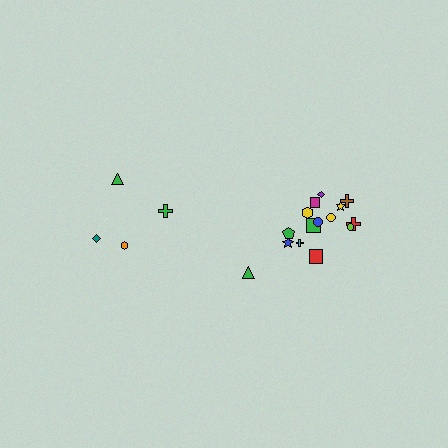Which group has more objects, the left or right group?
The right group.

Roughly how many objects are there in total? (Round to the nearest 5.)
Roughly 20 objects in total.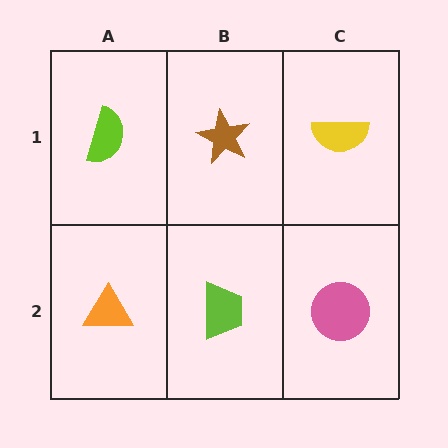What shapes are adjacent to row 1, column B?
A lime trapezoid (row 2, column B), a lime semicircle (row 1, column A), a yellow semicircle (row 1, column C).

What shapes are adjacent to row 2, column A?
A lime semicircle (row 1, column A), a lime trapezoid (row 2, column B).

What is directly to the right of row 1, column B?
A yellow semicircle.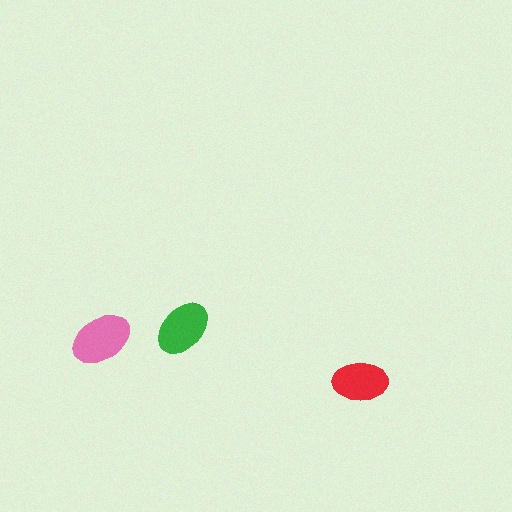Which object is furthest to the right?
The red ellipse is rightmost.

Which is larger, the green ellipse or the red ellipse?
The green one.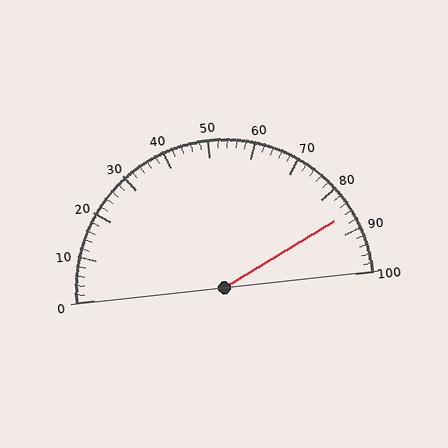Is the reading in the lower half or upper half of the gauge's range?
The reading is in the upper half of the range (0 to 100).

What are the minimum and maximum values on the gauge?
The gauge ranges from 0 to 100.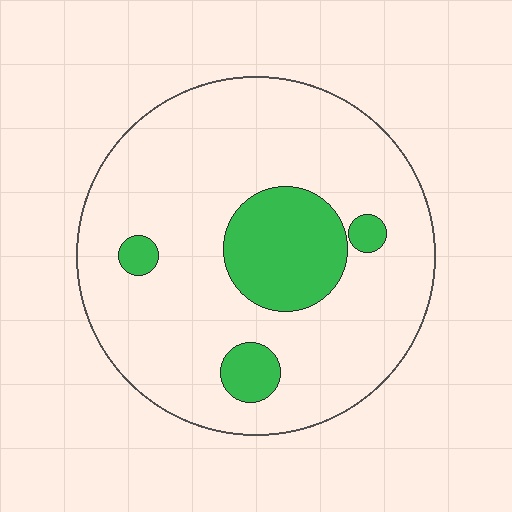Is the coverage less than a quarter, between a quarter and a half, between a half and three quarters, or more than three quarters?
Less than a quarter.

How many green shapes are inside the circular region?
4.